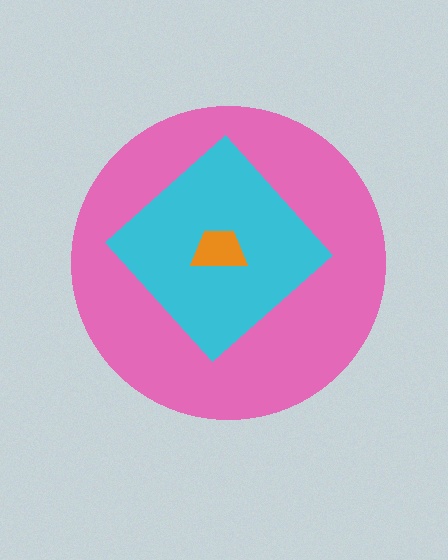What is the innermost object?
The orange trapezoid.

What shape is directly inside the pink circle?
The cyan diamond.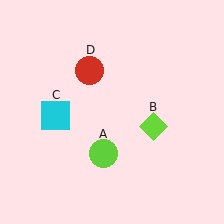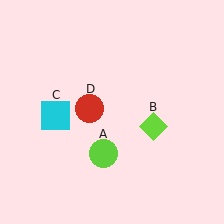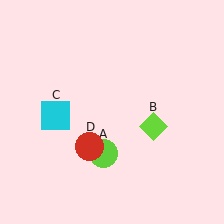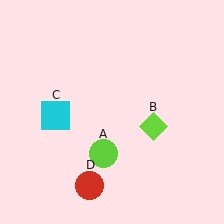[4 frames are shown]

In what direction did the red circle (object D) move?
The red circle (object D) moved down.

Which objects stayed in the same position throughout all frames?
Lime circle (object A) and lime diamond (object B) and cyan square (object C) remained stationary.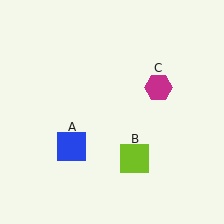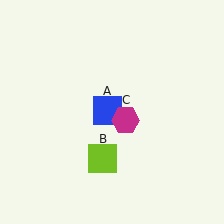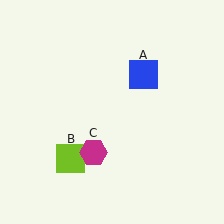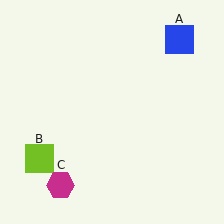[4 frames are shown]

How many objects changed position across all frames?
3 objects changed position: blue square (object A), lime square (object B), magenta hexagon (object C).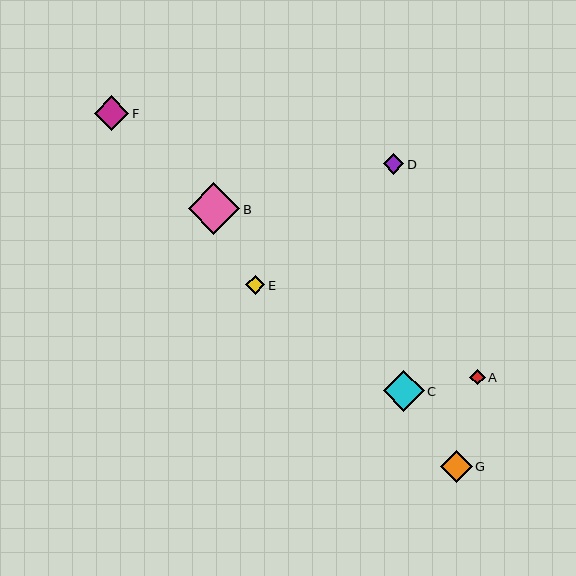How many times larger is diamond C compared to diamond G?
Diamond C is approximately 1.3 times the size of diamond G.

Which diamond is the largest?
Diamond B is the largest with a size of approximately 52 pixels.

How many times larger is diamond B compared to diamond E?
Diamond B is approximately 2.7 times the size of diamond E.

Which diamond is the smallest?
Diamond A is the smallest with a size of approximately 16 pixels.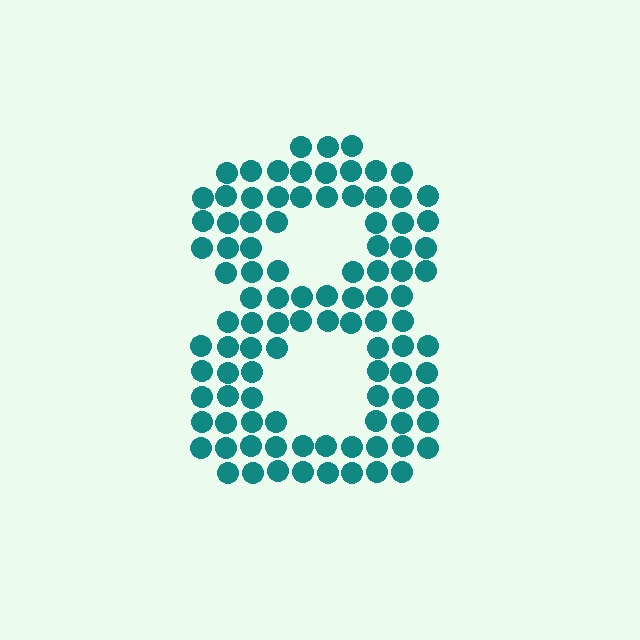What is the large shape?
The large shape is the digit 8.